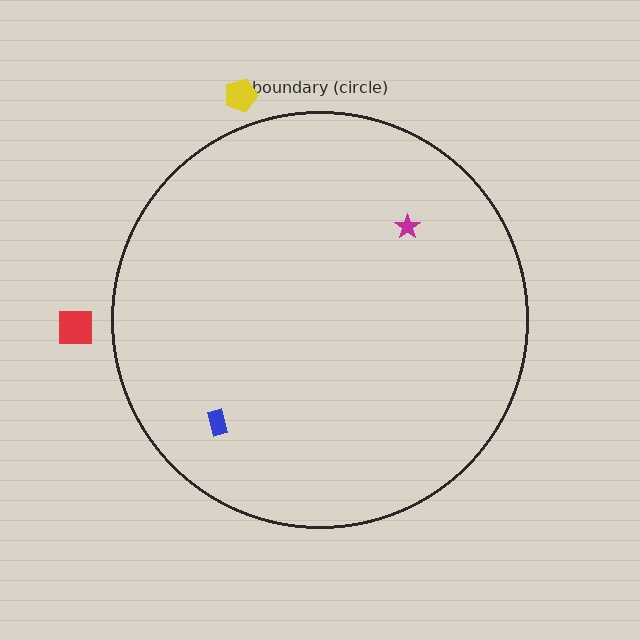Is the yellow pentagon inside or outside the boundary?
Outside.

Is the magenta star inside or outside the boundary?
Inside.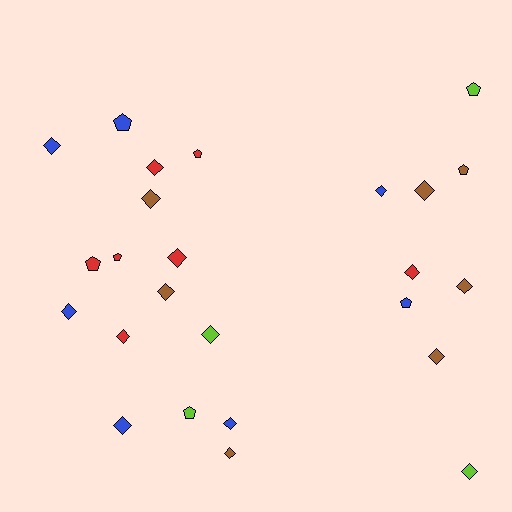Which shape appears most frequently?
Diamond, with 17 objects.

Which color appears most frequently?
Blue, with 7 objects.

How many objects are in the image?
There are 25 objects.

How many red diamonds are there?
There are 4 red diamonds.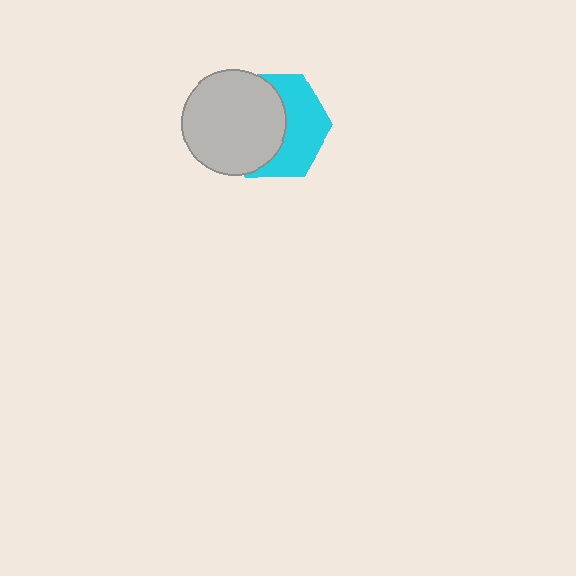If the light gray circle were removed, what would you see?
You would see the complete cyan hexagon.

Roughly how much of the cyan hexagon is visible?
About half of it is visible (roughly 47%).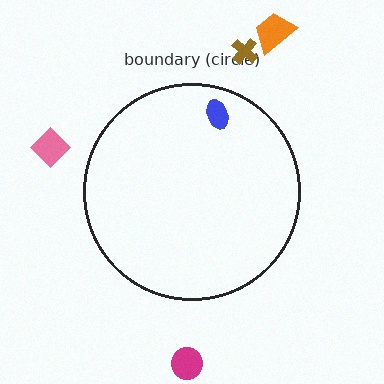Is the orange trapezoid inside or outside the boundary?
Outside.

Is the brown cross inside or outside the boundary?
Outside.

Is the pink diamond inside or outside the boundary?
Outside.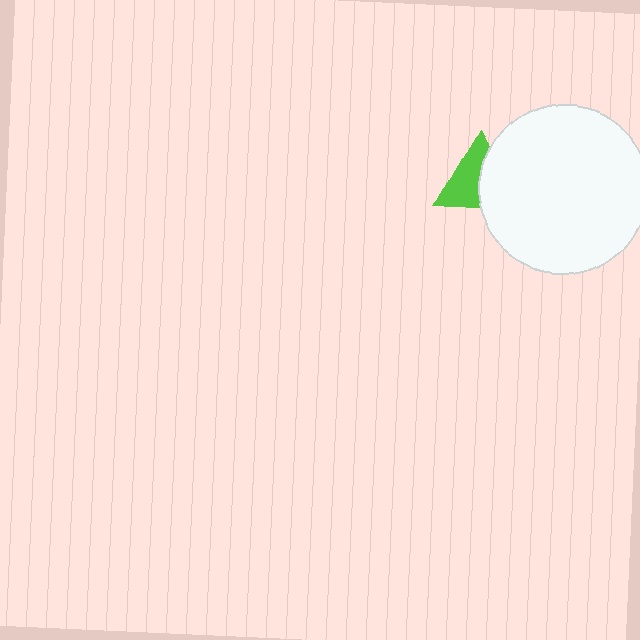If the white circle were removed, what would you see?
You would see the complete lime triangle.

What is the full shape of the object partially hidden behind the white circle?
The partially hidden object is a lime triangle.